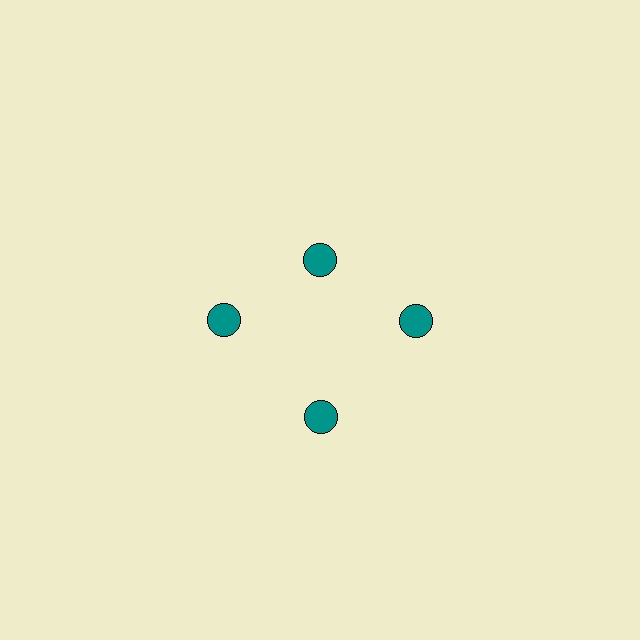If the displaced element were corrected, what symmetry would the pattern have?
It would have 4-fold rotational symmetry — the pattern would map onto itself every 90 degrees.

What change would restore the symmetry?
The symmetry would be restored by moving it outward, back onto the ring so that all 4 circles sit at equal angles and equal distance from the center.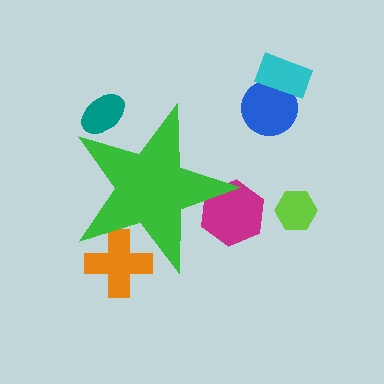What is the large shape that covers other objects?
A green star.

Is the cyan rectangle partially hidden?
No, the cyan rectangle is fully visible.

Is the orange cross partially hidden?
Yes, the orange cross is partially hidden behind the green star.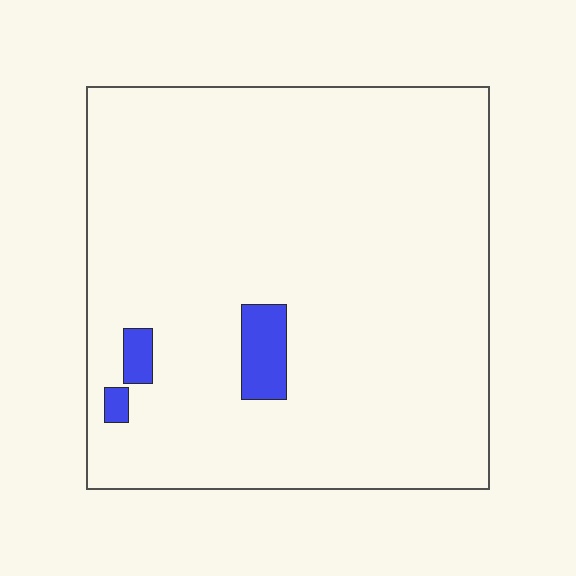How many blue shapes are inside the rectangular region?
3.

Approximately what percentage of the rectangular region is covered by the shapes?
Approximately 5%.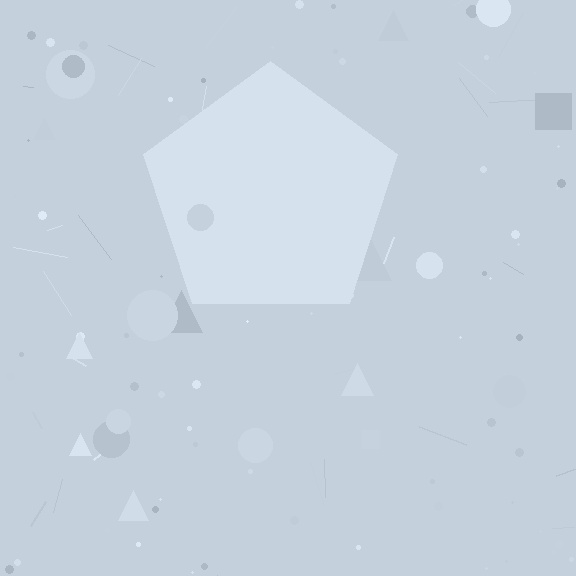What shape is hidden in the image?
A pentagon is hidden in the image.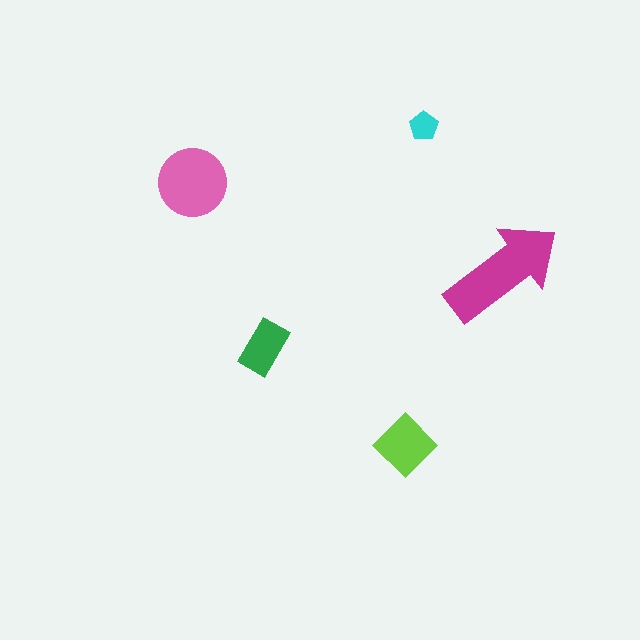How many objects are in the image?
There are 5 objects in the image.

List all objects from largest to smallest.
The magenta arrow, the pink circle, the lime diamond, the green rectangle, the cyan pentagon.